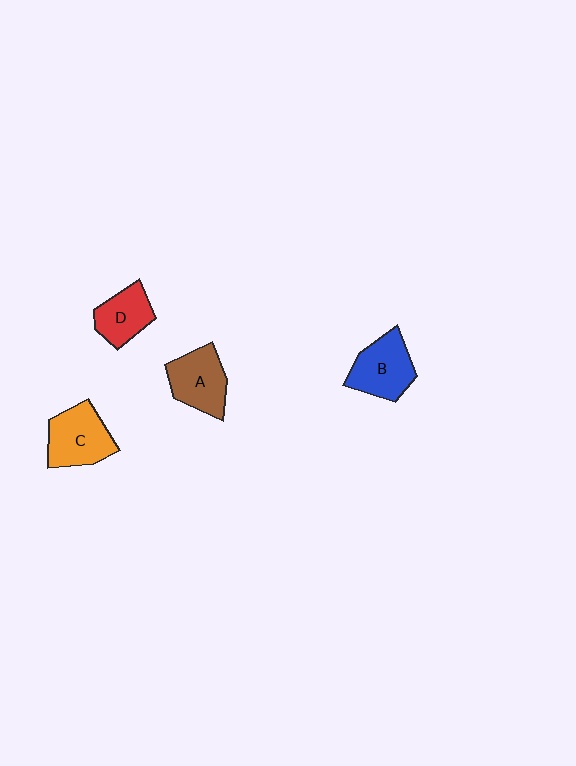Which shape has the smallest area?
Shape D (red).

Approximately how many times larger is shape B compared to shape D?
Approximately 1.3 times.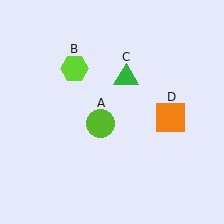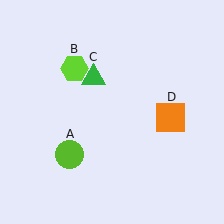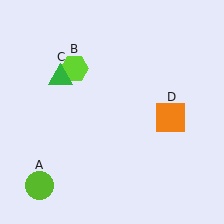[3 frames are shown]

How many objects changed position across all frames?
2 objects changed position: lime circle (object A), green triangle (object C).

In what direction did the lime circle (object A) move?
The lime circle (object A) moved down and to the left.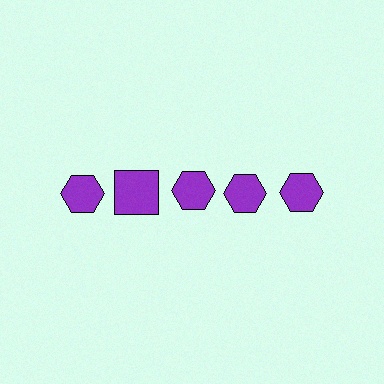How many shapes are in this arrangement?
There are 5 shapes arranged in a grid pattern.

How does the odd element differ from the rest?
It has a different shape: square instead of hexagon.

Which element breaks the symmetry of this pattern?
The purple square in the top row, second from left column breaks the symmetry. All other shapes are purple hexagons.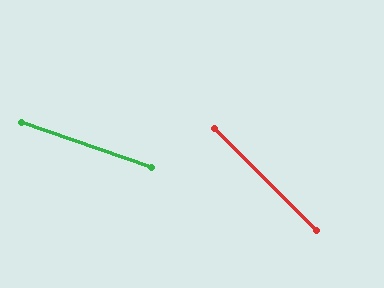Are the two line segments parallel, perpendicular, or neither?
Neither parallel nor perpendicular — they differ by about 26°.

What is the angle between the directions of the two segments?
Approximately 26 degrees.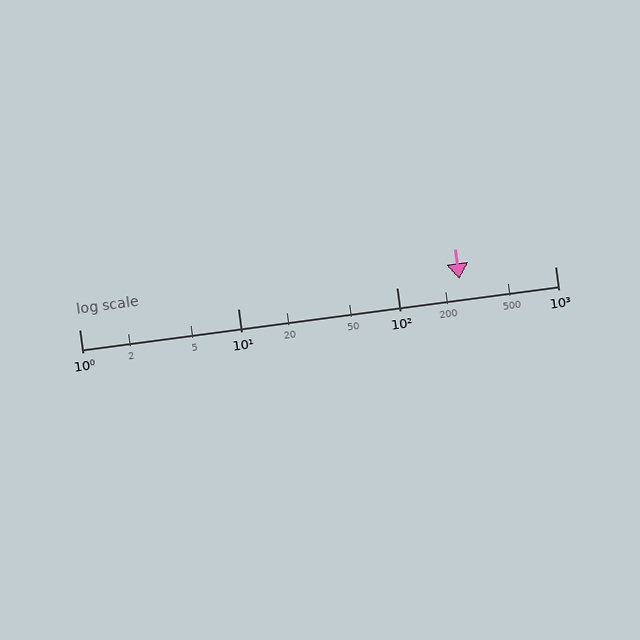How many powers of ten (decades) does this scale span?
The scale spans 3 decades, from 1 to 1000.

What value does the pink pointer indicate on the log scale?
The pointer indicates approximately 250.